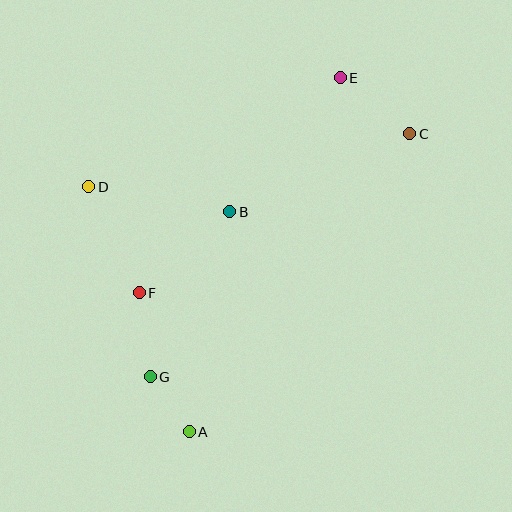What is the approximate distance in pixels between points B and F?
The distance between B and F is approximately 121 pixels.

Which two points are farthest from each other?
Points A and E are farthest from each other.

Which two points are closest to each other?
Points A and G are closest to each other.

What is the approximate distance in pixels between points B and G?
The distance between B and G is approximately 183 pixels.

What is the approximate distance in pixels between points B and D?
The distance between B and D is approximately 143 pixels.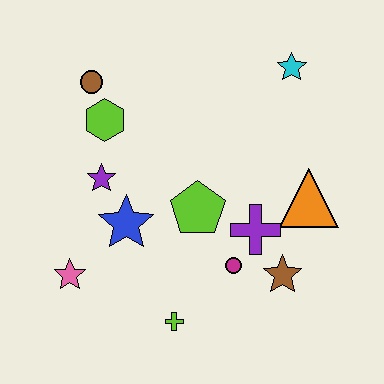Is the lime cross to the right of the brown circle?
Yes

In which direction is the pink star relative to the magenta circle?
The pink star is to the left of the magenta circle.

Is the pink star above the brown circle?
No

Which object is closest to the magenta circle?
The purple cross is closest to the magenta circle.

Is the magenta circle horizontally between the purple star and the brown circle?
No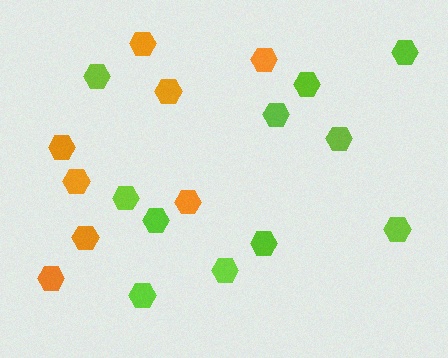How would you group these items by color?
There are 2 groups: one group of orange hexagons (8) and one group of lime hexagons (11).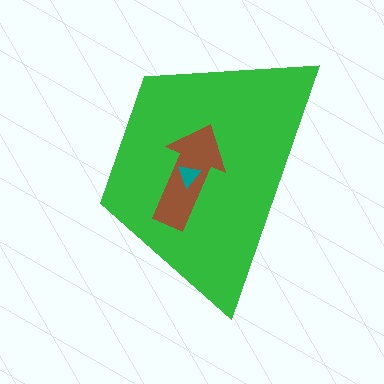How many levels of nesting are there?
3.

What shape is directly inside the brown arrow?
The teal triangle.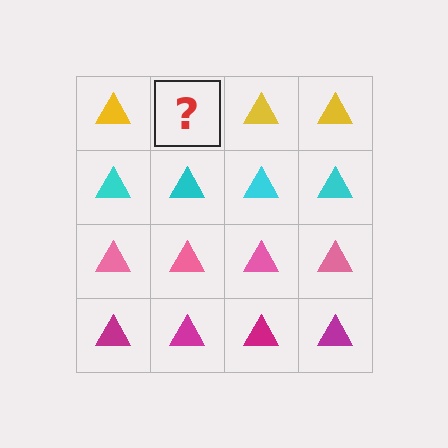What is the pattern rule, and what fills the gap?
The rule is that each row has a consistent color. The gap should be filled with a yellow triangle.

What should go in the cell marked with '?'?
The missing cell should contain a yellow triangle.